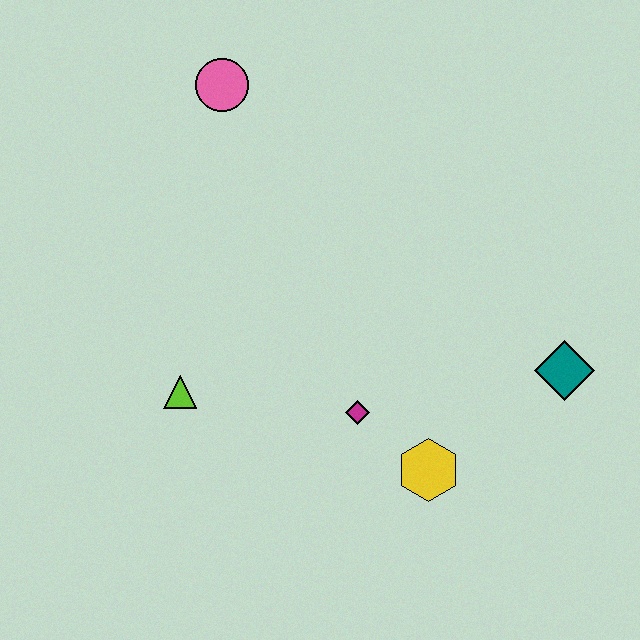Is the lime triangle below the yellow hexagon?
No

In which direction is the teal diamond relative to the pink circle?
The teal diamond is to the right of the pink circle.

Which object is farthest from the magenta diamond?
The pink circle is farthest from the magenta diamond.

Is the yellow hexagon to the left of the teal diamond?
Yes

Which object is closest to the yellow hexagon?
The magenta diamond is closest to the yellow hexagon.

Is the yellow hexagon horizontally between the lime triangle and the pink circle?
No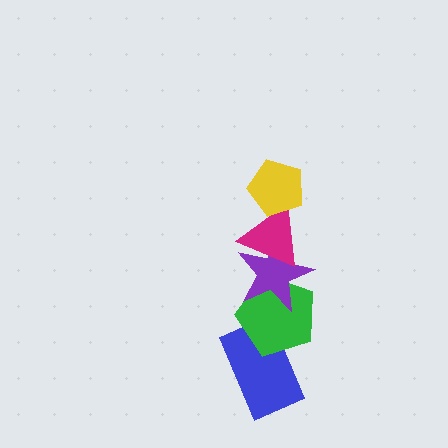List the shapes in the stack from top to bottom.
From top to bottom: the yellow pentagon, the magenta triangle, the purple star, the green pentagon, the blue rectangle.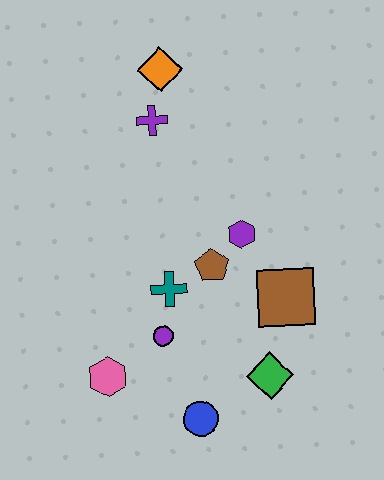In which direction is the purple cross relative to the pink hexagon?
The purple cross is above the pink hexagon.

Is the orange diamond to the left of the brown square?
Yes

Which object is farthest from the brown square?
The orange diamond is farthest from the brown square.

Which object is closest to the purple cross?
The orange diamond is closest to the purple cross.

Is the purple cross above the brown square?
Yes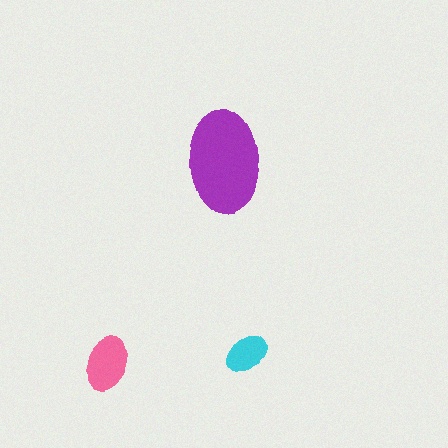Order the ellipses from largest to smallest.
the purple one, the pink one, the cyan one.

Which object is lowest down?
The pink ellipse is bottommost.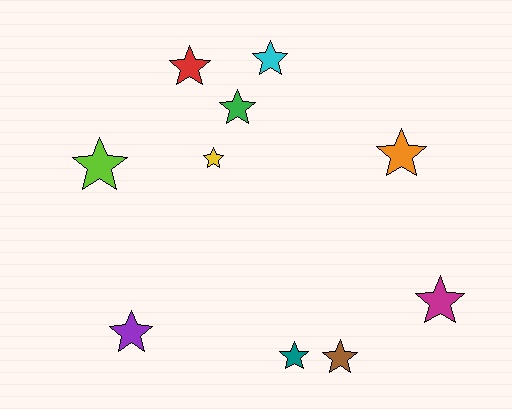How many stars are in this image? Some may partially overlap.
There are 10 stars.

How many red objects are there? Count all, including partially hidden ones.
There is 1 red object.